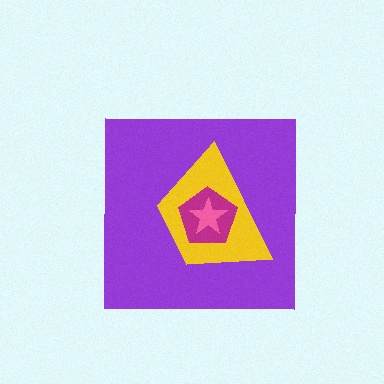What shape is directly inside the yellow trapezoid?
The magenta pentagon.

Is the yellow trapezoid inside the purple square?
Yes.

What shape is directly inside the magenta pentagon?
The pink star.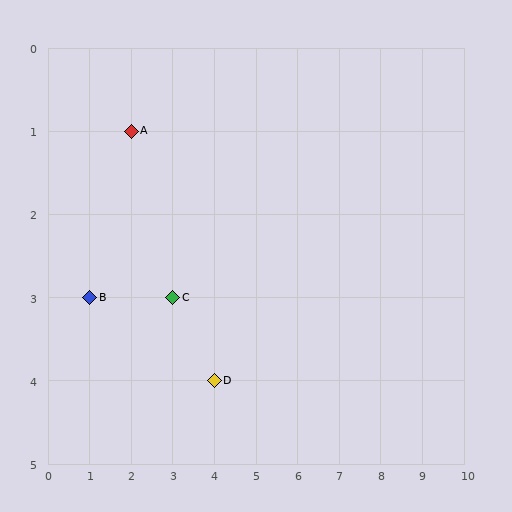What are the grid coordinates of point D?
Point D is at grid coordinates (4, 4).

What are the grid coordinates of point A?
Point A is at grid coordinates (2, 1).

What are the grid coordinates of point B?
Point B is at grid coordinates (1, 3).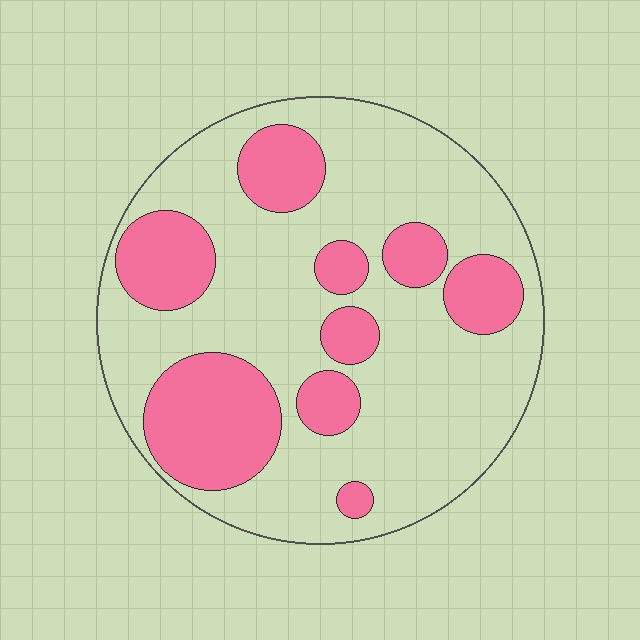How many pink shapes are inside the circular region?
9.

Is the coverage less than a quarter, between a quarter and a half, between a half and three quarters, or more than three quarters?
Between a quarter and a half.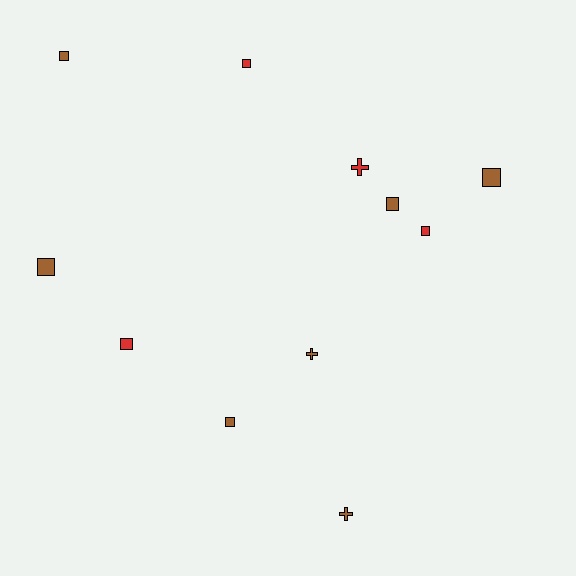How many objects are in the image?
There are 11 objects.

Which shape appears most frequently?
Square, with 8 objects.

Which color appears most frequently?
Brown, with 7 objects.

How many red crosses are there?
There is 1 red cross.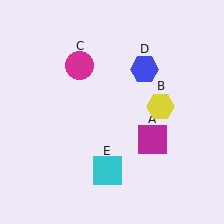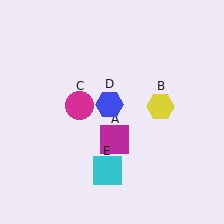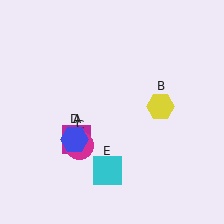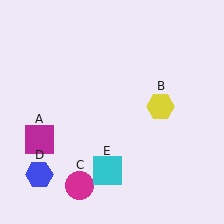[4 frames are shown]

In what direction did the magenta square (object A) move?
The magenta square (object A) moved left.